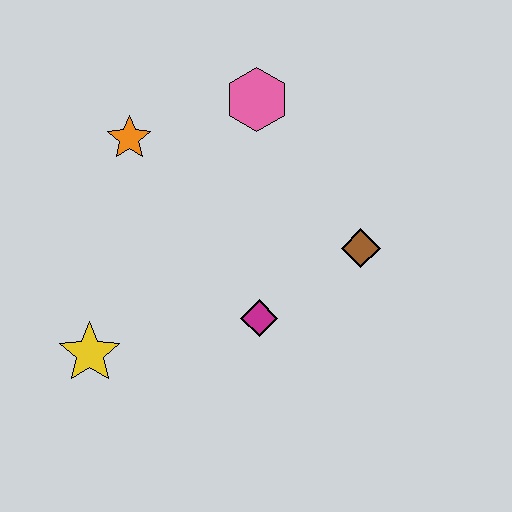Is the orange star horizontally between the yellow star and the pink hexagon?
Yes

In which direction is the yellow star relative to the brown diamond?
The yellow star is to the left of the brown diamond.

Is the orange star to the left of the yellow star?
No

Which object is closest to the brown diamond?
The magenta diamond is closest to the brown diamond.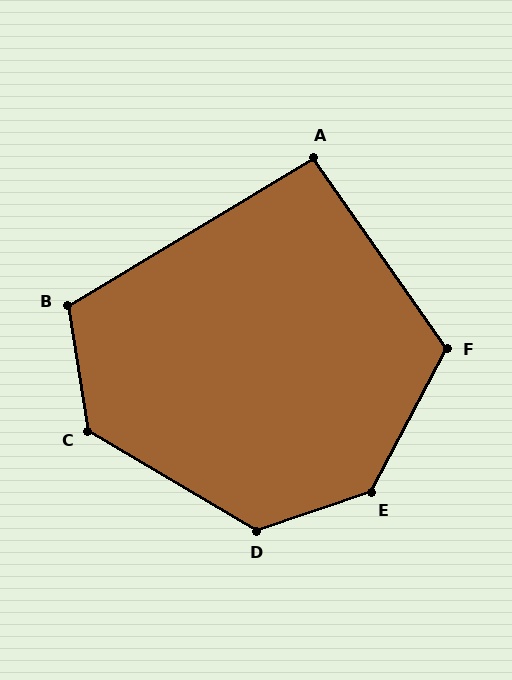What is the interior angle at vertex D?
Approximately 131 degrees (obtuse).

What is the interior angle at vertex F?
Approximately 117 degrees (obtuse).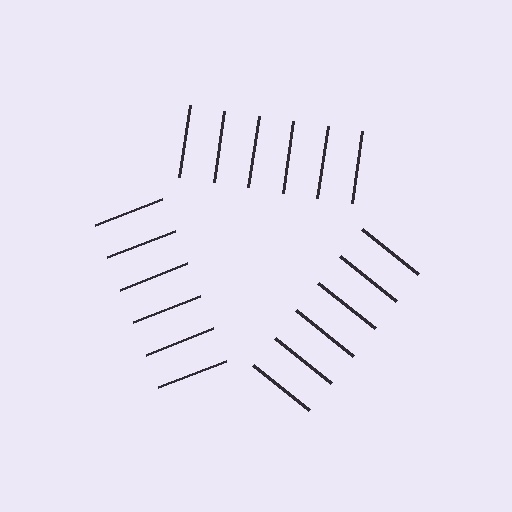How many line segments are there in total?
18 — 6 along each of the 3 edges.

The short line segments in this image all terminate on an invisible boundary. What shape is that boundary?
An illusory triangle — the line segments terminate on its edges but no continuous stroke is drawn.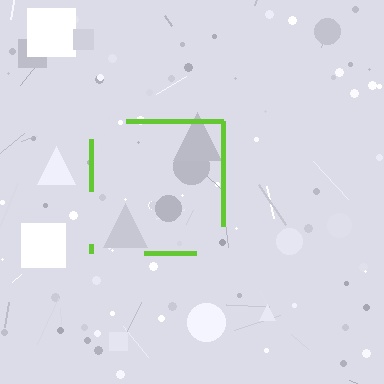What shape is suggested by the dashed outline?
The dashed outline suggests a square.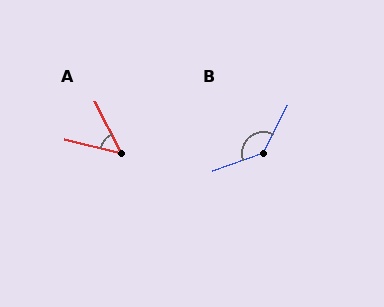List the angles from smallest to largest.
A (49°), B (137°).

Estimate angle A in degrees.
Approximately 49 degrees.